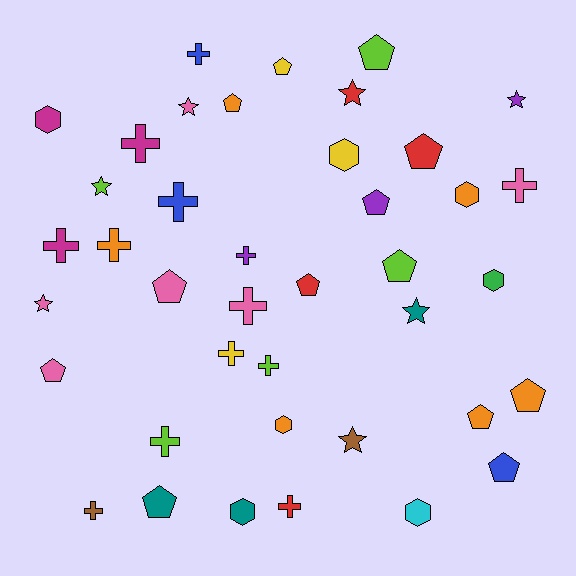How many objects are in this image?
There are 40 objects.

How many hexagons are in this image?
There are 7 hexagons.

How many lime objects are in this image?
There are 5 lime objects.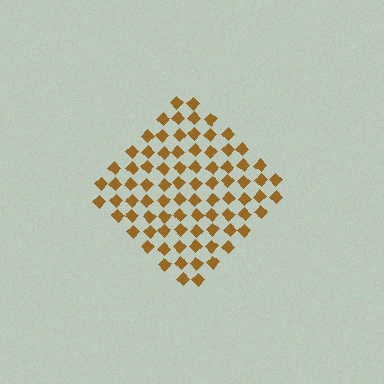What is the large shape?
The large shape is a diamond.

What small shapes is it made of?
It is made of small diamonds.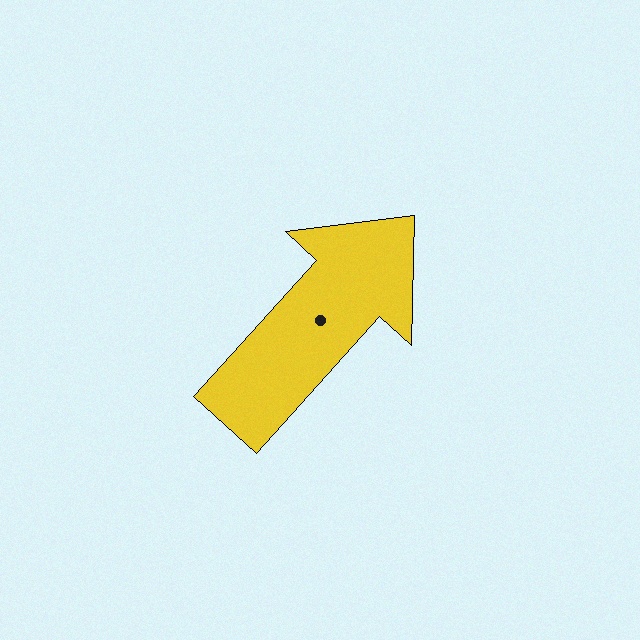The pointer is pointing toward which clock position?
Roughly 1 o'clock.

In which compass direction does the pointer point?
Northeast.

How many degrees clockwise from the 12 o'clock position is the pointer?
Approximately 42 degrees.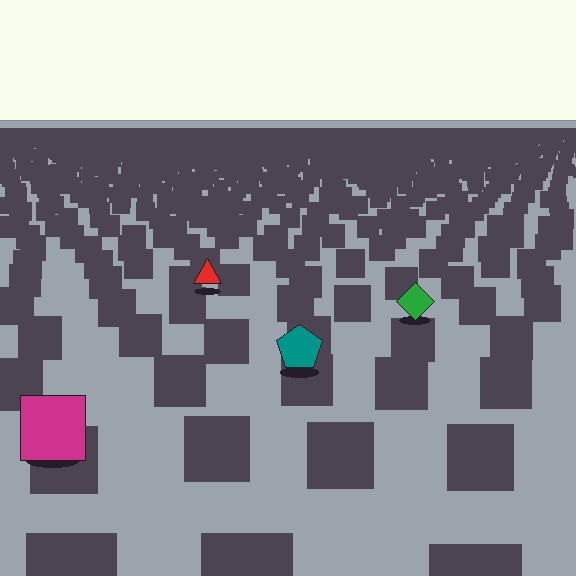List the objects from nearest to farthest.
From nearest to farthest: the magenta square, the teal pentagon, the green diamond, the red triangle.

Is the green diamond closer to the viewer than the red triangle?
Yes. The green diamond is closer — you can tell from the texture gradient: the ground texture is coarser near it.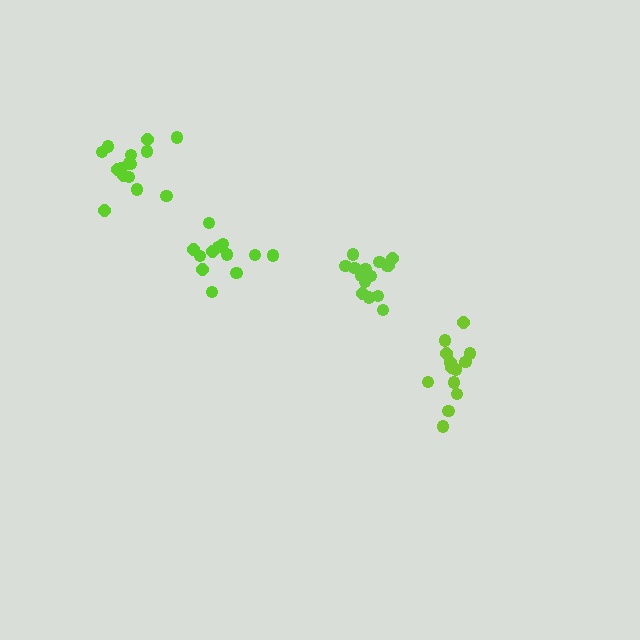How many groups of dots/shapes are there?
There are 4 groups.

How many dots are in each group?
Group 1: 12 dots, Group 2: 15 dots, Group 3: 16 dots, Group 4: 13 dots (56 total).